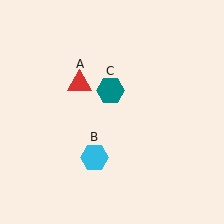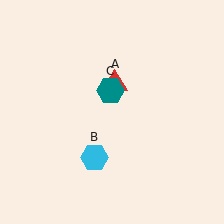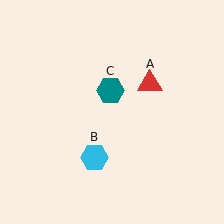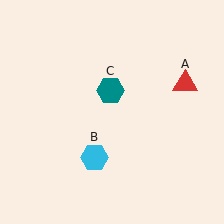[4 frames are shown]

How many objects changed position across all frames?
1 object changed position: red triangle (object A).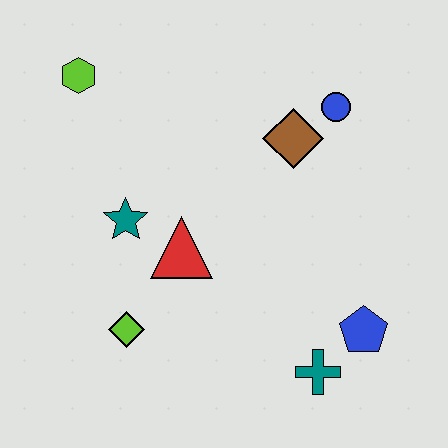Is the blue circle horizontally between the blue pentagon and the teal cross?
Yes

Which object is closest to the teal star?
The red triangle is closest to the teal star.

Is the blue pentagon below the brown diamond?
Yes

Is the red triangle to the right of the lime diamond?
Yes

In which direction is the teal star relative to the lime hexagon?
The teal star is below the lime hexagon.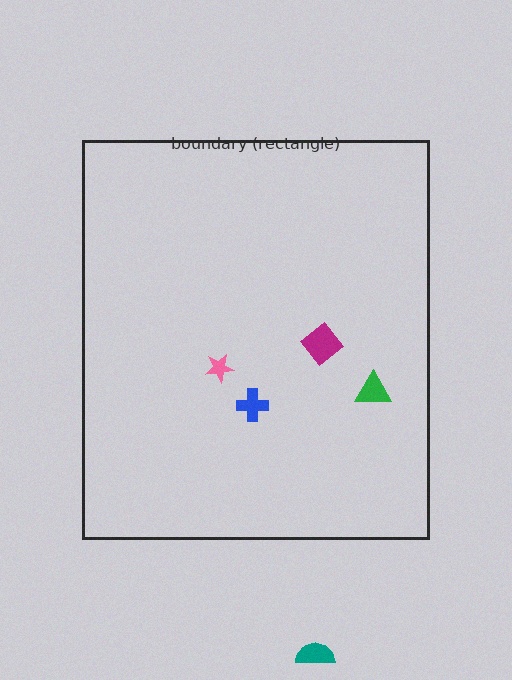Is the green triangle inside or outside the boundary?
Inside.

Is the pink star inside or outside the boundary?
Inside.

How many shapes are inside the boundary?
4 inside, 1 outside.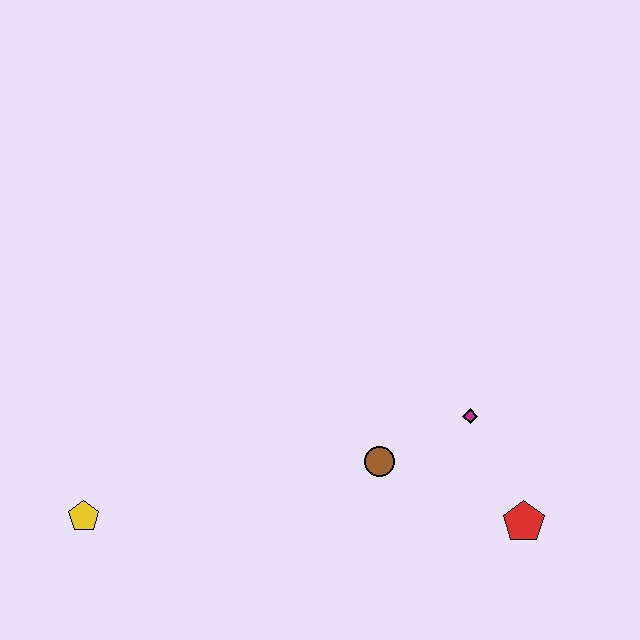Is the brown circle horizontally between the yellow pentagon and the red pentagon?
Yes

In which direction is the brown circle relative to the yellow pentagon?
The brown circle is to the right of the yellow pentagon.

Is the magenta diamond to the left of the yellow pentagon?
No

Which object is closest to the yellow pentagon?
The brown circle is closest to the yellow pentagon.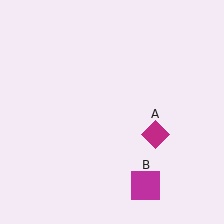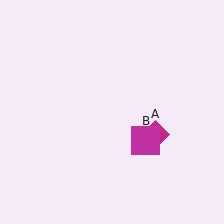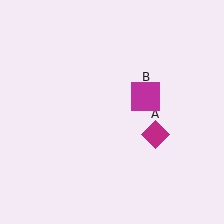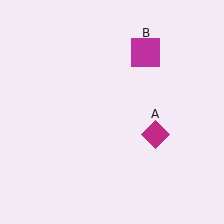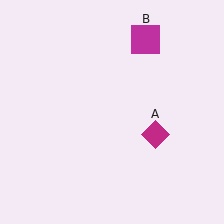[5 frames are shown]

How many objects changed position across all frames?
1 object changed position: magenta square (object B).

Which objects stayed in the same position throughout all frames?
Magenta diamond (object A) remained stationary.